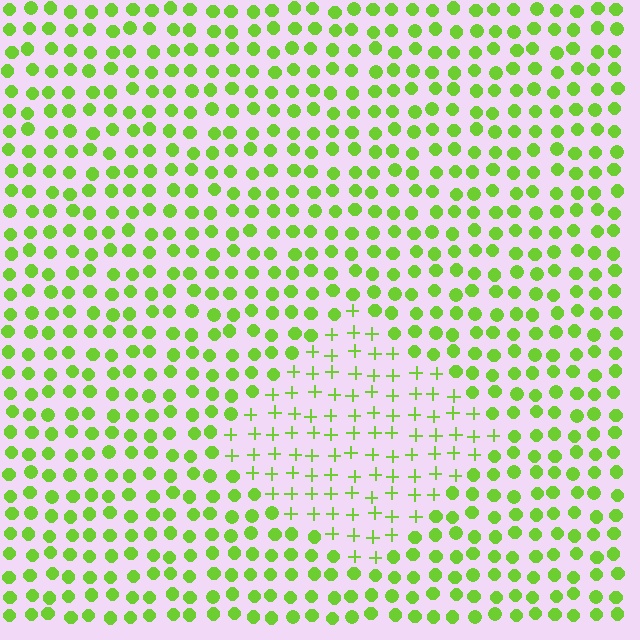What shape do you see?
I see a diamond.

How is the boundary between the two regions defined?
The boundary is defined by a change in element shape: plus signs inside vs. circles outside. All elements share the same color and spacing.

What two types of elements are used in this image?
The image uses plus signs inside the diamond region and circles outside it.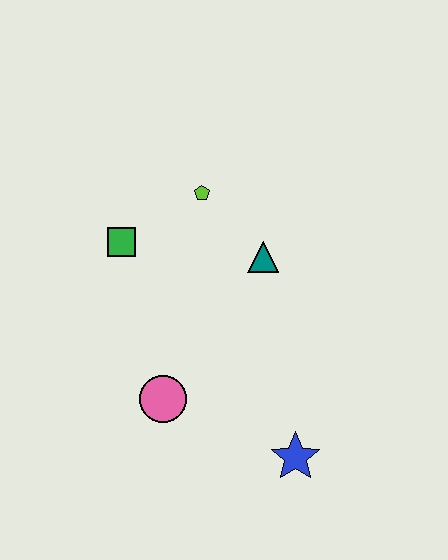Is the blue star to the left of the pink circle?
No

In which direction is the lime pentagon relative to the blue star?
The lime pentagon is above the blue star.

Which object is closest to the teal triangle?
The lime pentagon is closest to the teal triangle.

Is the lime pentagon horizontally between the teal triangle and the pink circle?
Yes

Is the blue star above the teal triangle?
No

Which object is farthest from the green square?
The blue star is farthest from the green square.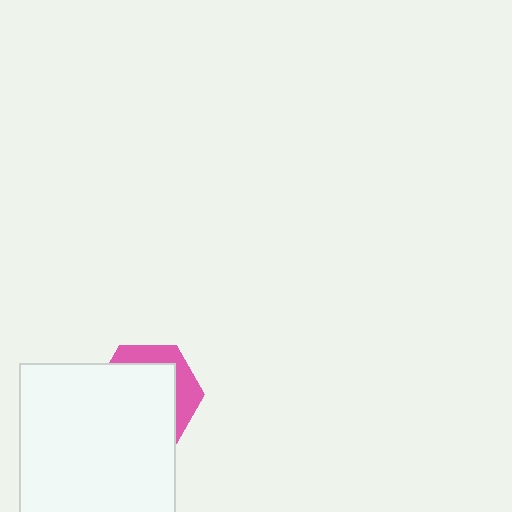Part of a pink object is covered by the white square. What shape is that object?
It is a hexagon.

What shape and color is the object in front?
The object in front is a white square.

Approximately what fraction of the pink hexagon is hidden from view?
Roughly 69% of the pink hexagon is hidden behind the white square.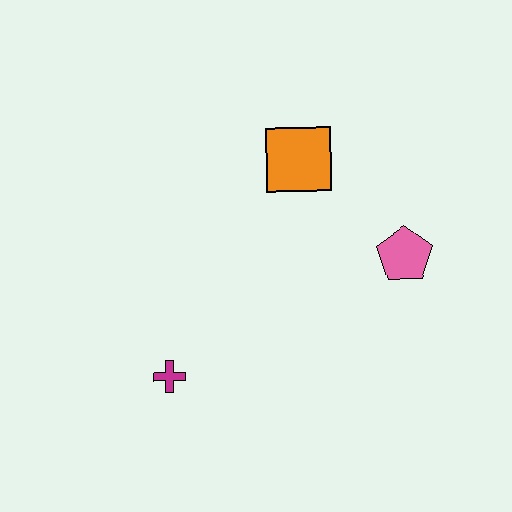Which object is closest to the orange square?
The pink pentagon is closest to the orange square.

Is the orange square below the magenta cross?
No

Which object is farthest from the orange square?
The magenta cross is farthest from the orange square.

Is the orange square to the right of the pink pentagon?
No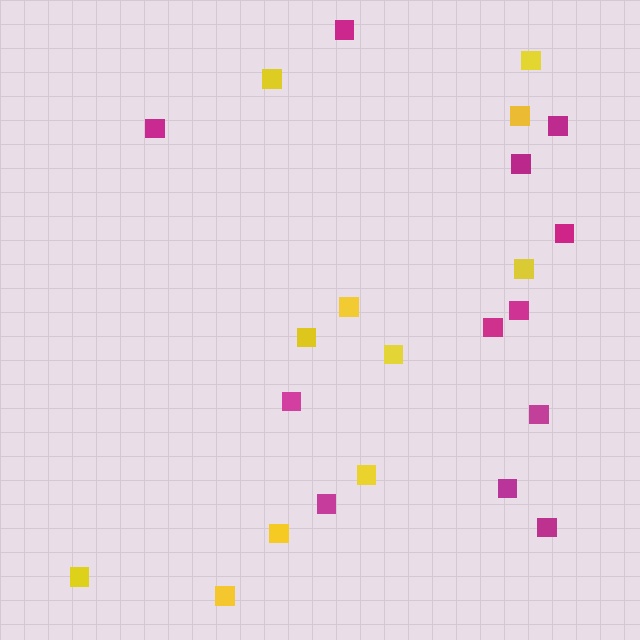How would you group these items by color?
There are 2 groups: one group of yellow squares (11) and one group of magenta squares (12).